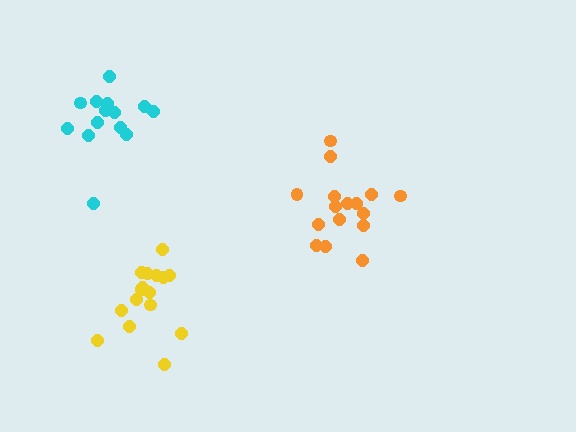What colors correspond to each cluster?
The clusters are colored: orange, yellow, cyan.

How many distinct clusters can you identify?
There are 3 distinct clusters.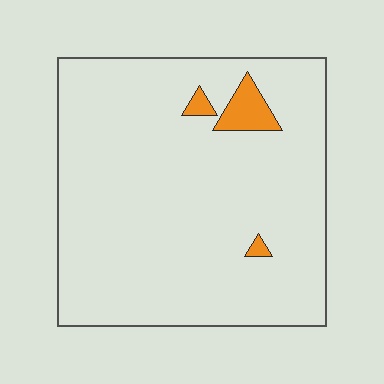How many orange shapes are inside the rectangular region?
3.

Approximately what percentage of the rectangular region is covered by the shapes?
Approximately 5%.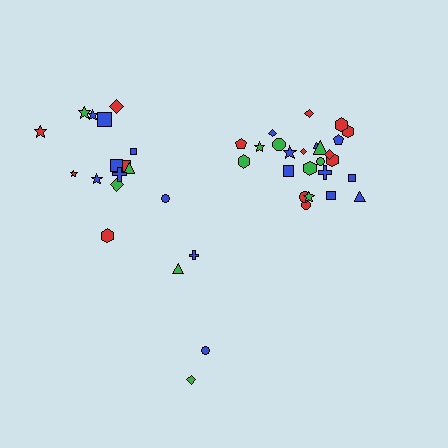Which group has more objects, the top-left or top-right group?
The top-right group.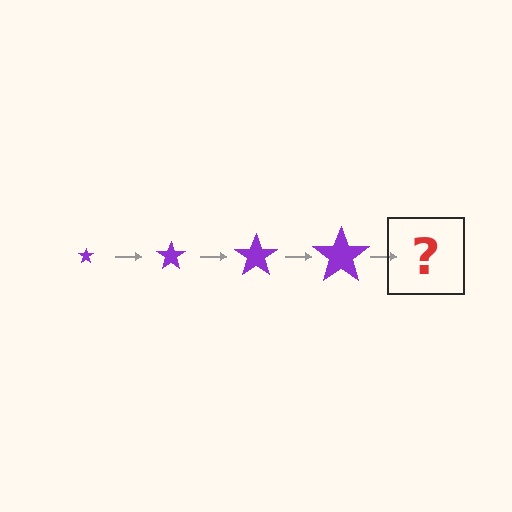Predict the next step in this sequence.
The next step is a purple star, larger than the previous one.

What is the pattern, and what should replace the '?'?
The pattern is that the star gets progressively larger each step. The '?' should be a purple star, larger than the previous one.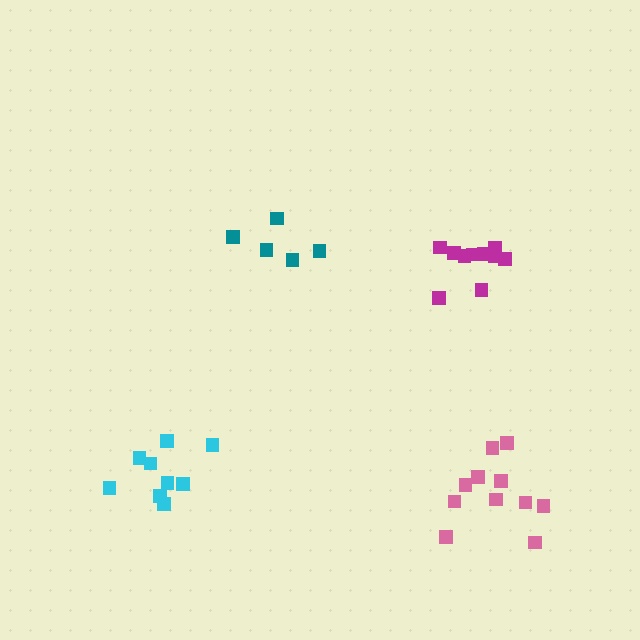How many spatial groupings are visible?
There are 4 spatial groupings.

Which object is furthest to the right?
The pink cluster is rightmost.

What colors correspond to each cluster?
The clusters are colored: teal, pink, magenta, cyan.